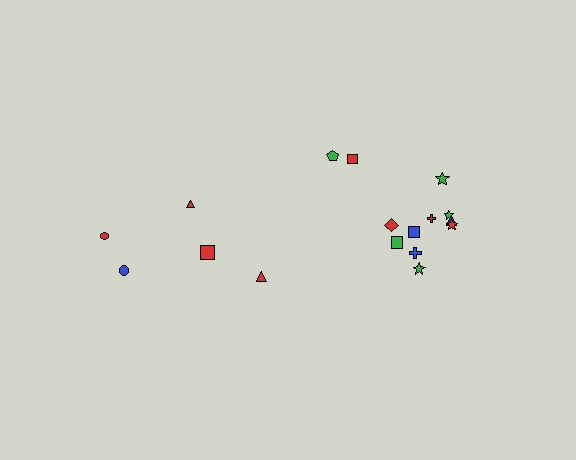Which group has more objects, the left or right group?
The right group.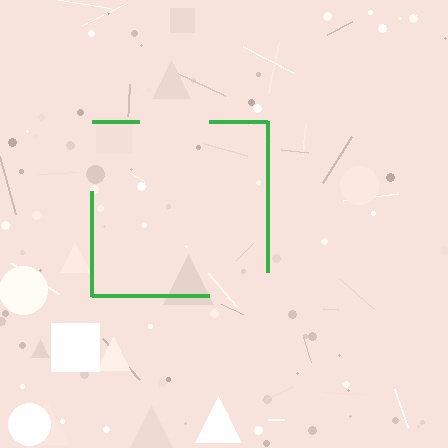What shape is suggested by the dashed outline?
The dashed outline suggests a square.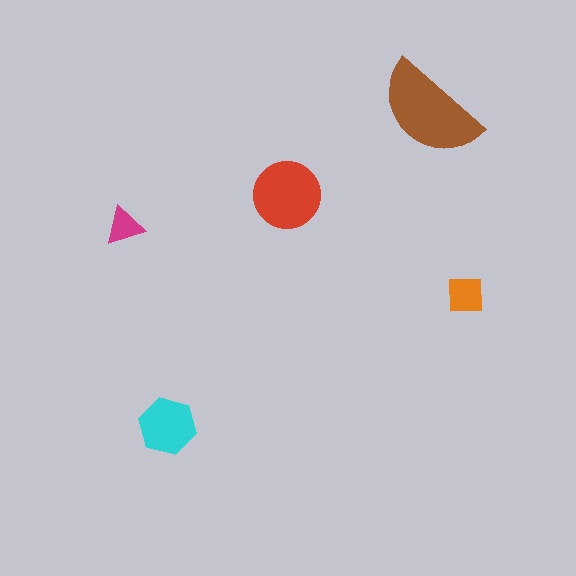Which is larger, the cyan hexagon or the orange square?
The cyan hexagon.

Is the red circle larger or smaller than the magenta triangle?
Larger.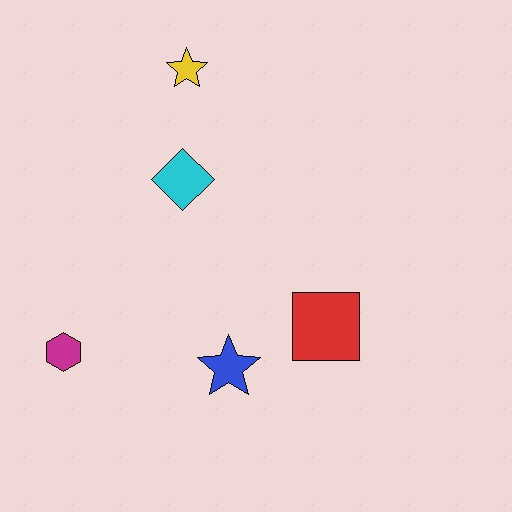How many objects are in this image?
There are 5 objects.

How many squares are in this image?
There is 1 square.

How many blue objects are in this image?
There is 1 blue object.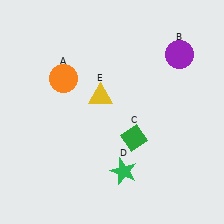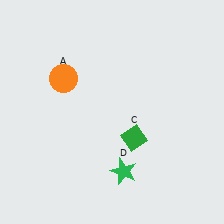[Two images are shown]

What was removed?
The yellow triangle (E), the purple circle (B) were removed in Image 2.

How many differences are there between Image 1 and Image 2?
There are 2 differences between the two images.